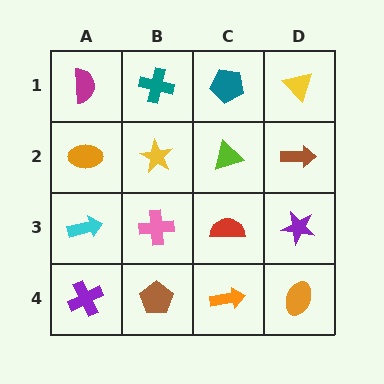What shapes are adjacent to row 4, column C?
A red semicircle (row 3, column C), a brown pentagon (row 4, column B), an orange ellipse (row 4, column D).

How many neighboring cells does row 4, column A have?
2.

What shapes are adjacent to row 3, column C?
A lime triangle (row 2, column C), an orange arrow (row 4, column C), a pink cross (row 3, column B), a purple star (row 3, column D).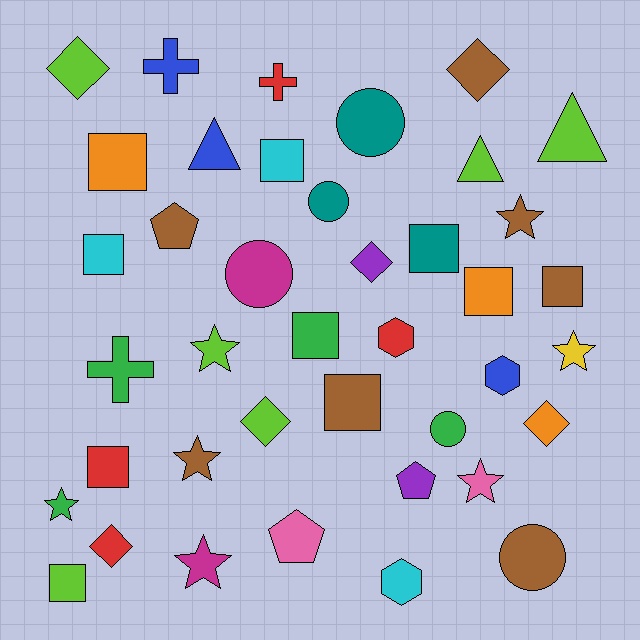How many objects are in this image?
There are 40 objects.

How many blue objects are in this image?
There are 3 blue objects.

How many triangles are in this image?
There are 3 triangles.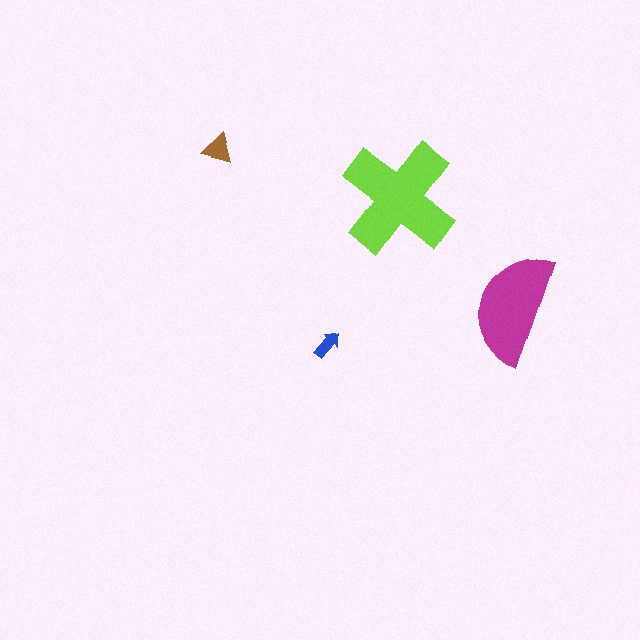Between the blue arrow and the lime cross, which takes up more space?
The lime cross.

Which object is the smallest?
The blue arrow.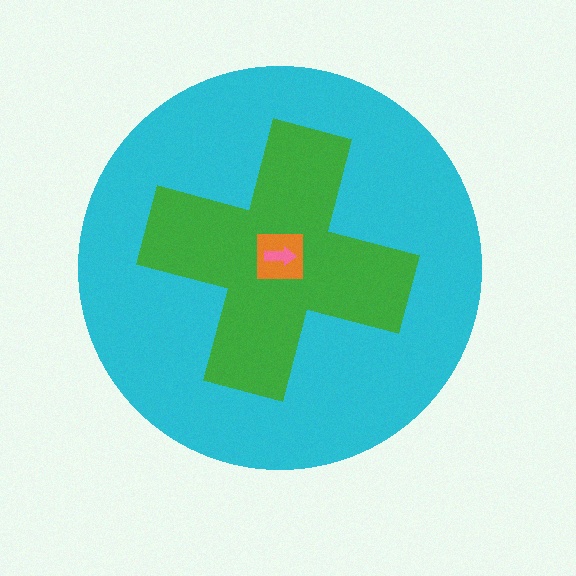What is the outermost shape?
The cyan circle.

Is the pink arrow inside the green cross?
Yes.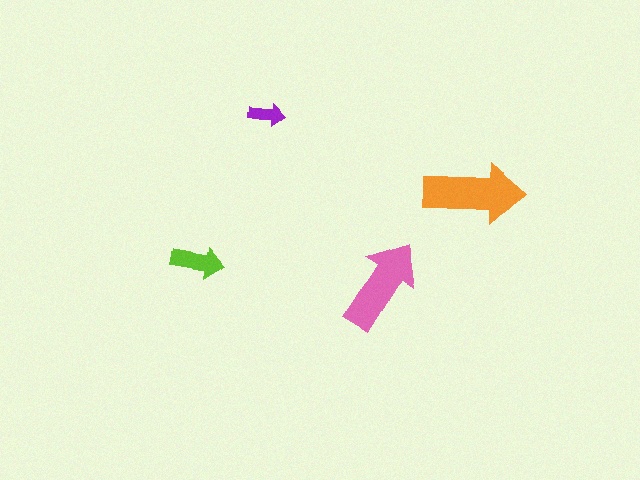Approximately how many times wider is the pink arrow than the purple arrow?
About 2.5 times wider.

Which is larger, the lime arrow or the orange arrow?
The orange one.